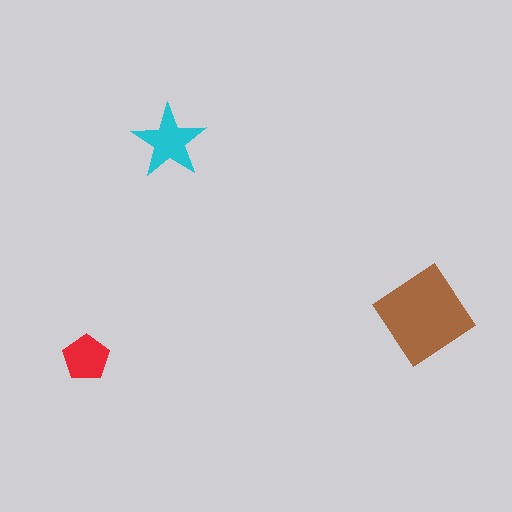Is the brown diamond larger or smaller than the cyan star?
Larger.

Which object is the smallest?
The red pentagon.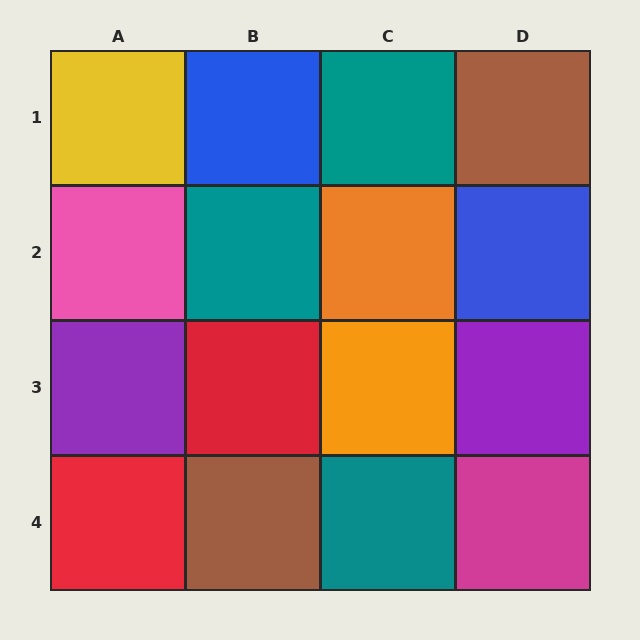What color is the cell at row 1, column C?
Teal.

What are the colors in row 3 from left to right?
Purple, red, orange, purple.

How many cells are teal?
3 cells are teal.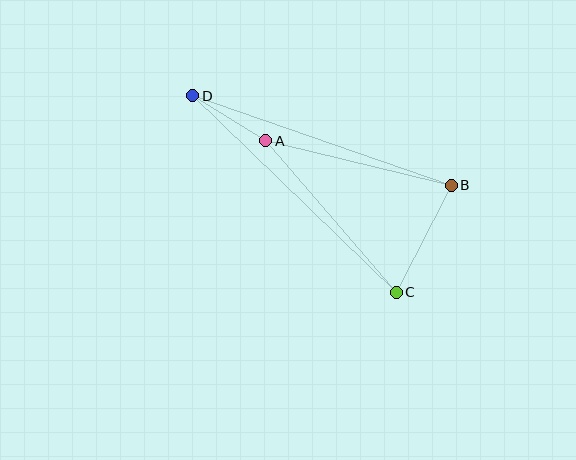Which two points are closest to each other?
Points A and D are closest to each other.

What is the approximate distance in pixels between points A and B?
The distance between A and B is approximately 190 pixels.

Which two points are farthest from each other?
Points C and D are farthest from each other.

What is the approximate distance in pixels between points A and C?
The distance between A and C is approximately 200 pixels.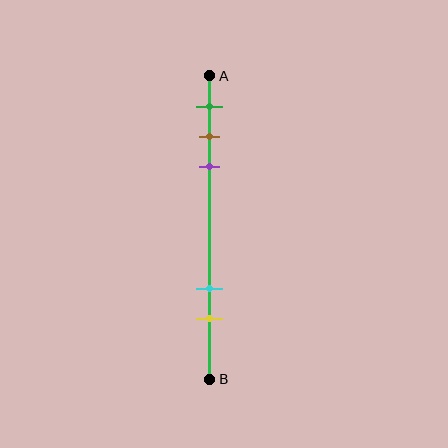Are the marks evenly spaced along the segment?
No, the marks are not evenly spaced.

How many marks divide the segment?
There are 5 marks dividing the segment.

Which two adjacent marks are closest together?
The brown and purple marks are the closest adjacent pair.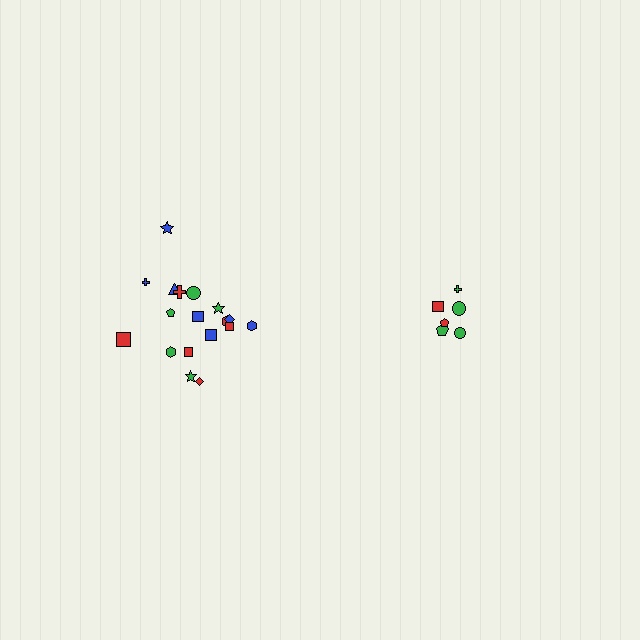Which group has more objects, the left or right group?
The left group.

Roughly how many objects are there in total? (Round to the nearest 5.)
Roughly 25 objects in total.